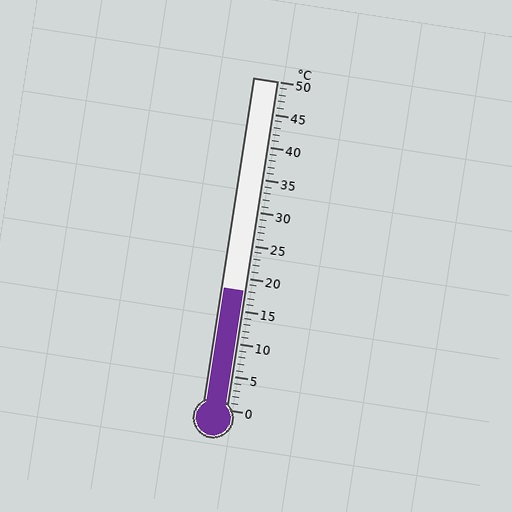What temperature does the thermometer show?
The thermometer shows approximately 18°C.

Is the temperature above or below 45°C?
The temperature is below 45°C.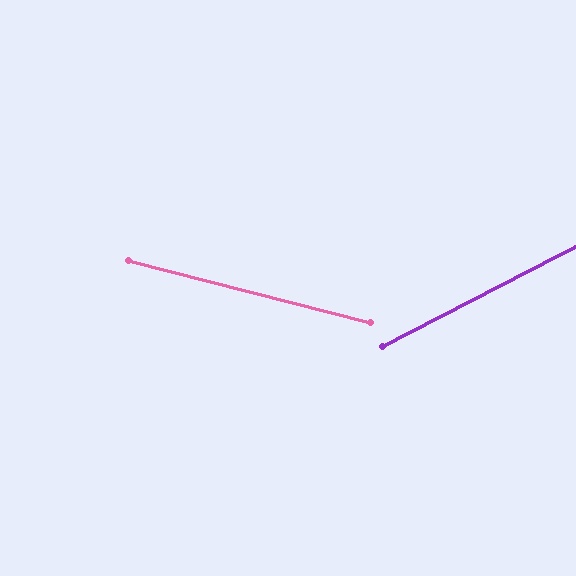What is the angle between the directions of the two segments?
Approximately 42 degrees.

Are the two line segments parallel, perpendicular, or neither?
Neither parallel nor perpendicular — they differ by about 42°.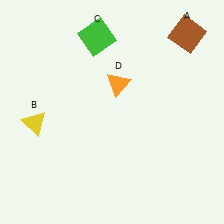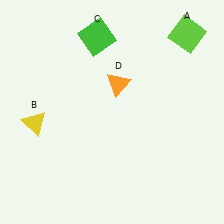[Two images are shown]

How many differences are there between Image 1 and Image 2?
There is 1 difference between the two images.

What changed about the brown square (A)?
In Image 1, A is brown. In Image 2, it changed to lime.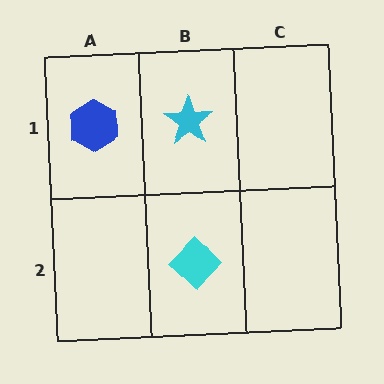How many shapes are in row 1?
2 shapes.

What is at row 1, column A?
A blue hexagon.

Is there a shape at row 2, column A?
No, that cell is empty.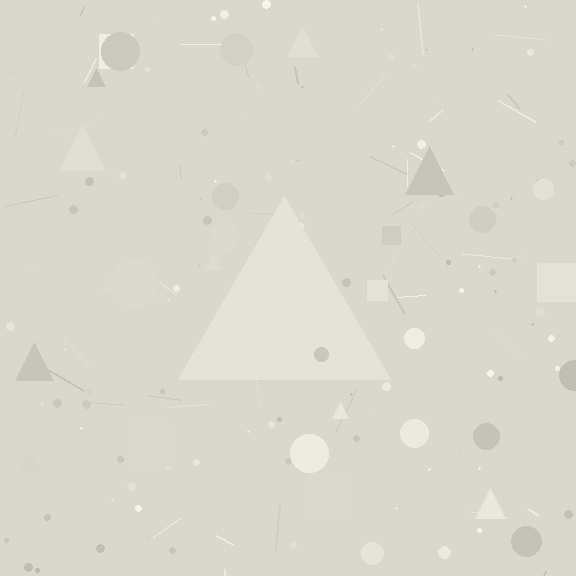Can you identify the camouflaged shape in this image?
The camouflaged shape is a triangle.